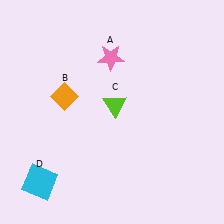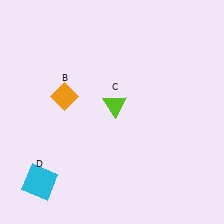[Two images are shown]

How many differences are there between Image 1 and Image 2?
There is 1 difference between the two images.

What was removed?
The pink star (A) was removed in Image 2.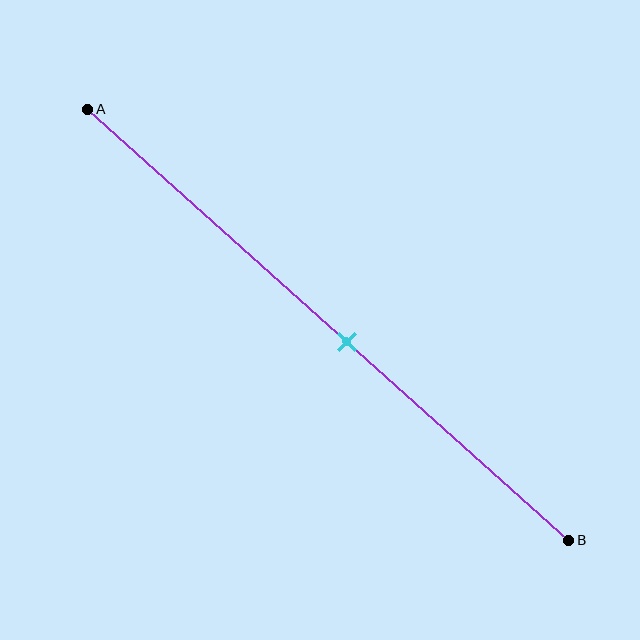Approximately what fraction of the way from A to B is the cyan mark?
The cyan mark is approximately 55% of the way from A to B.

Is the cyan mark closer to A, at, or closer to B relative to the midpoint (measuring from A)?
The cyan mark is closer to point B than the midpoint of segment AB.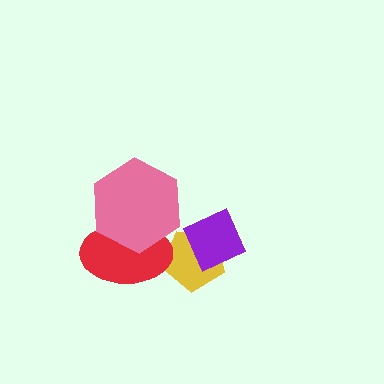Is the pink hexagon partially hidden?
No, no other shape covers it.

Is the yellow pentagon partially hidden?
Yes, it is partially covered by another shape.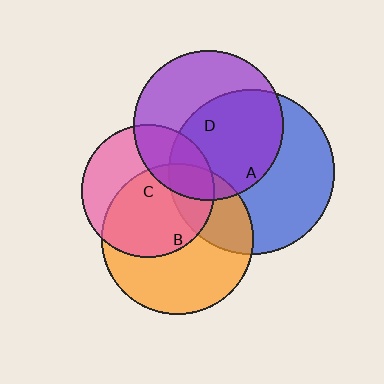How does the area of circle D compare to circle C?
Approximately 1.3 times.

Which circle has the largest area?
Circle A (blue).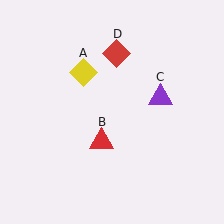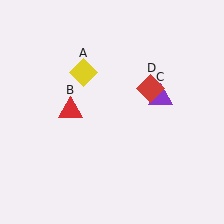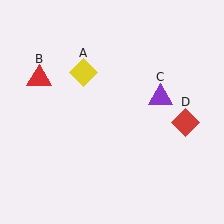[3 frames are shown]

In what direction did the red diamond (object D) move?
The red diamond (object D) moved down and to the right.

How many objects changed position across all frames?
2 objects changed position: red triangle (object B), red diamond (object D).